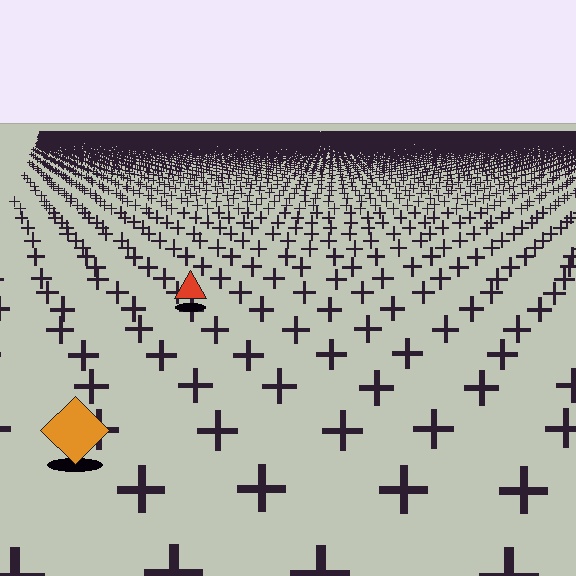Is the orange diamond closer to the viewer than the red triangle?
Yes. The orange diamond is closer — you can tell from the texture gradient: the ground texture is coarser near it.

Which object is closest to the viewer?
The orange diamond is closest. The texture marks near it are larger and more spread out.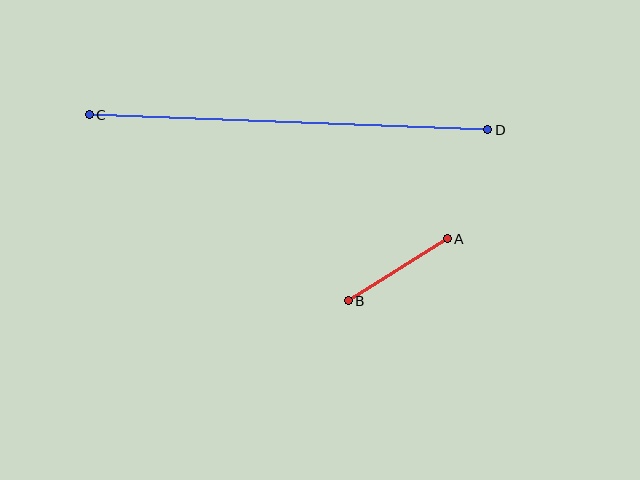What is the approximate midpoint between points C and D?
The midpoint is at approximately (289, 122) pixels.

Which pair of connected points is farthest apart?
Points C and D are farthest apart.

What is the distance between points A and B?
The distance is approximately 117 pixels.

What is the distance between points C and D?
The distance is approximately 398 pixels.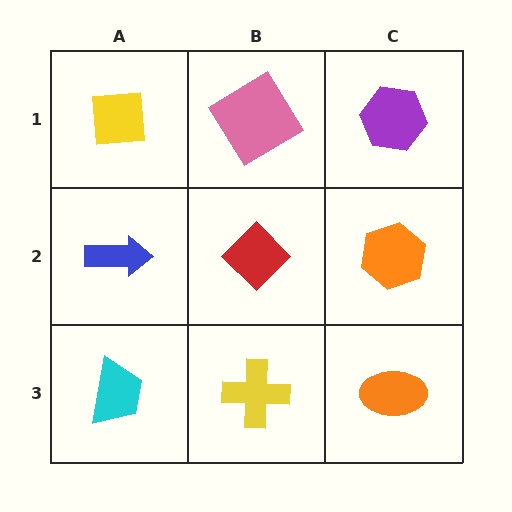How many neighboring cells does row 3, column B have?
3.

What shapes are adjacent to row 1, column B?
A red diamond (row 2, column B), a yellow square (row 1, column A), a purple hexagon (row 1, column C).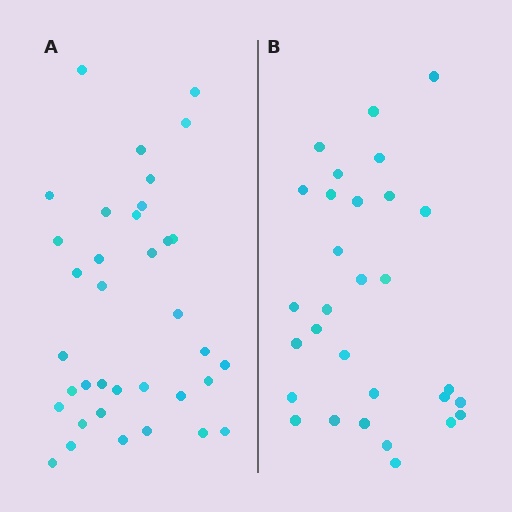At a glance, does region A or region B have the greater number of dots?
Region A (the left region) has more dots.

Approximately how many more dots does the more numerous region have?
Region A has about 6 more dots than region B.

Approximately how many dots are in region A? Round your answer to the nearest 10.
About 40 dots. (The exact count is 36, which rounds to 40.)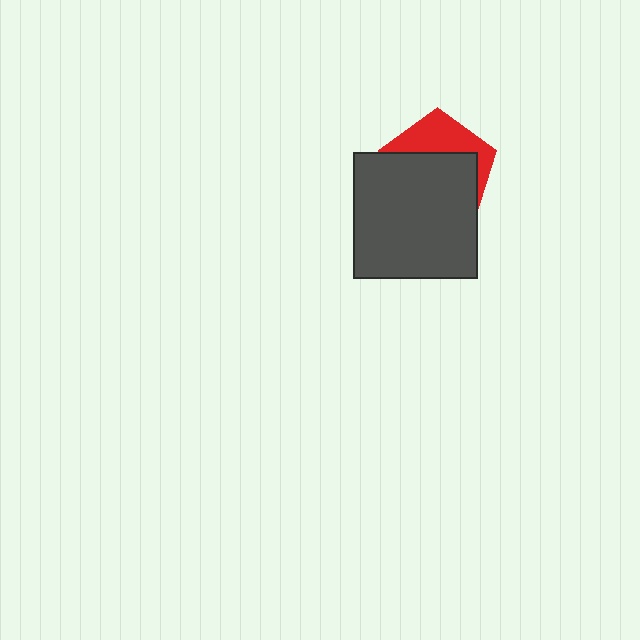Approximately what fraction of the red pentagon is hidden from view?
Roughly 65% of the red pentagon is hidden behind the dark gray rectangle.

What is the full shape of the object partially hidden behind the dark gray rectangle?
The partially hidden object is a red pentagon.